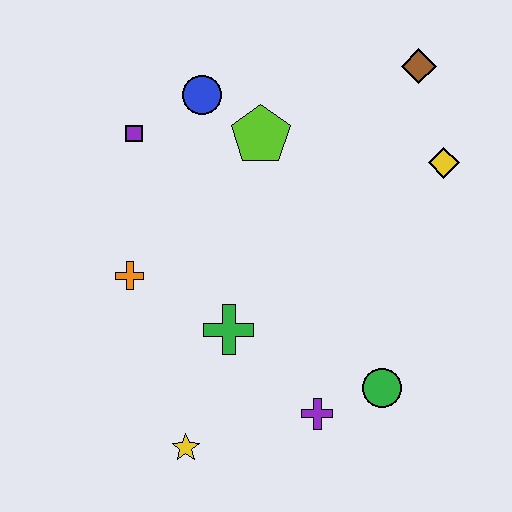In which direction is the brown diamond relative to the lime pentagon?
The brown diamond is to the right of the lime pentagon.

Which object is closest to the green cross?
The orange cross is closest to the green cross.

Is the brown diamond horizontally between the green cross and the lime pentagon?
No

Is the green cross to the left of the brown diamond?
Yes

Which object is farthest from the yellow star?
The brown diamond is farthest from the yellow star.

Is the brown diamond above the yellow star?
Yes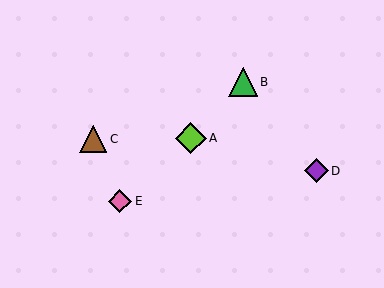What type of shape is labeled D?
Shape D is a purple diamond.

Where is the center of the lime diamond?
The center of the lime diamond is at (191, 138).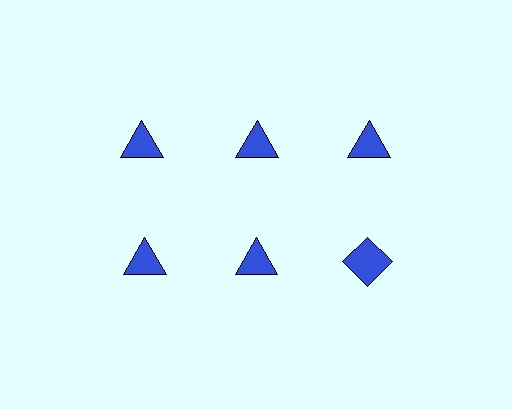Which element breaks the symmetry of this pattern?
The blue diamond in the second row, center column breaks the symmetry. All other shapes are blue triangles.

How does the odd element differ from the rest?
It has a different shape: diamond instead of triangle.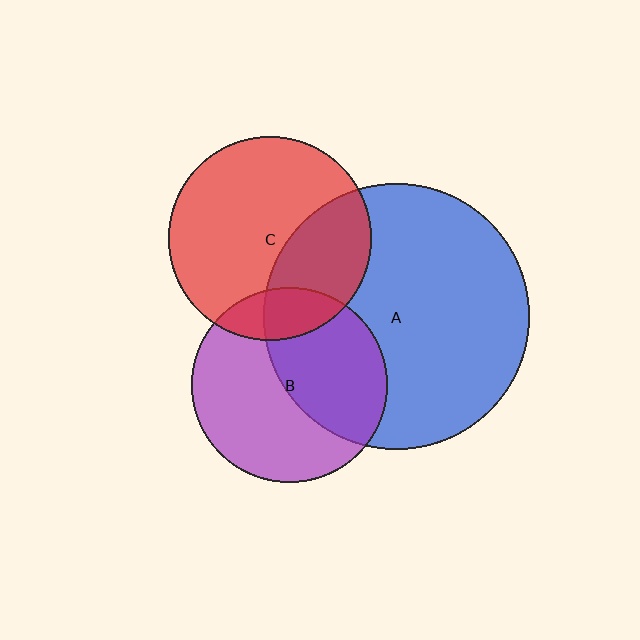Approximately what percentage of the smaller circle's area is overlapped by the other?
Approximately 45%.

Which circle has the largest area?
Circle A (blue).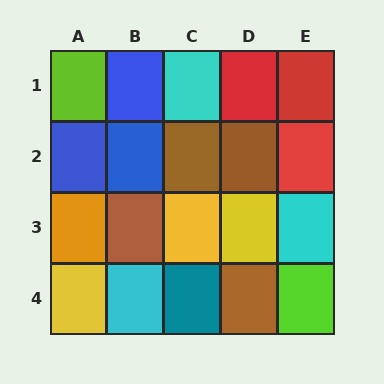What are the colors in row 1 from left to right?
Lime, blue, cyan, red, red.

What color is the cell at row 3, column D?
Yellow.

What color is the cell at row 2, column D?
Brown.